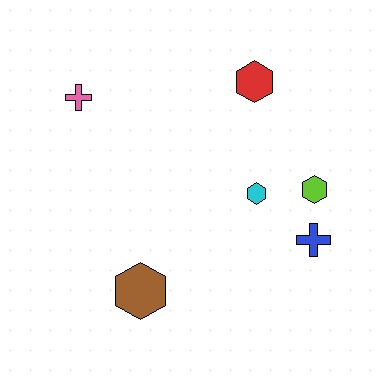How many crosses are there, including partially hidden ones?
There are 2 crosses.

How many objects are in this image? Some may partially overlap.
There are 6 objects.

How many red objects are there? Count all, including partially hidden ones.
There is 1 red object.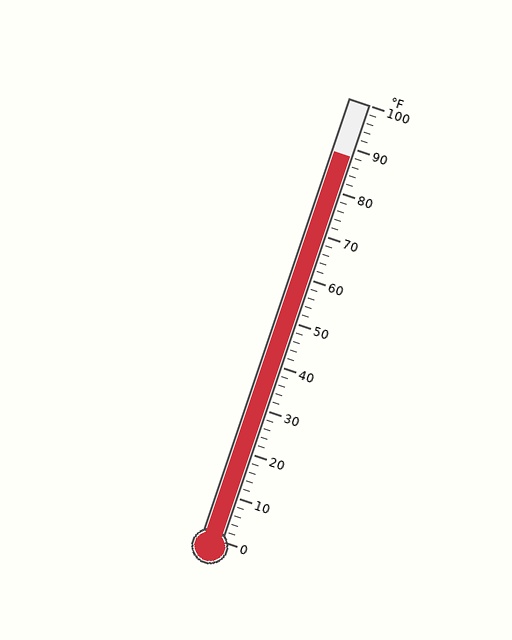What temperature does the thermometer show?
The thermometer shows approximately 88°F.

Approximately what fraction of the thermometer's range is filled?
The thermometer is filled to approximately 90% of its range.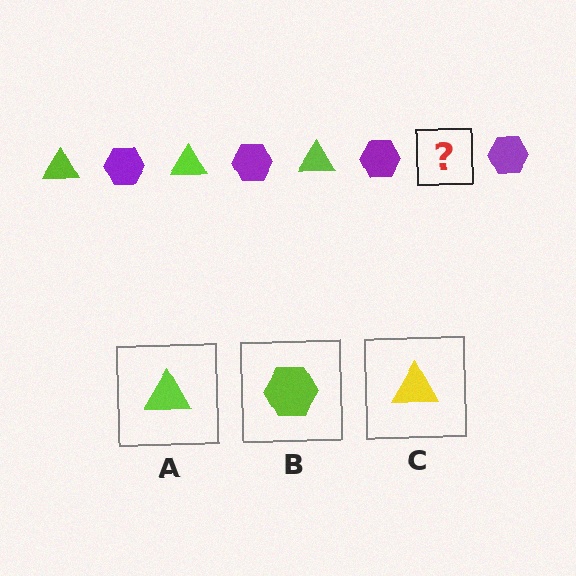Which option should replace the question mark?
Option A.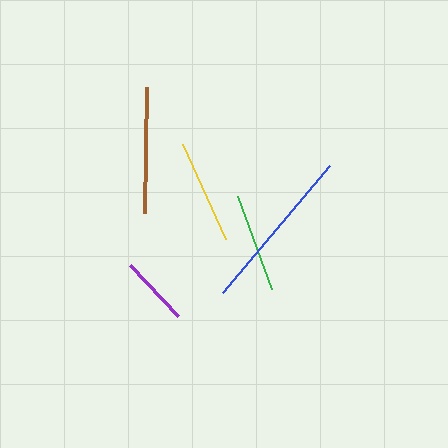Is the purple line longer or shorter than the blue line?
The blue line is longer than the purple line.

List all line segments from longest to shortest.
From longest to shortest: blue, brown, yellow, green, purple.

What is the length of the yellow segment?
The yellow segment is approximately 105 pixels long.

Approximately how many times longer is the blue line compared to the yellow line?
The blue line is approximately 1.6 times the length of the yellow line.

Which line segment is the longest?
The blue line is the longest at approximately 165 pixels.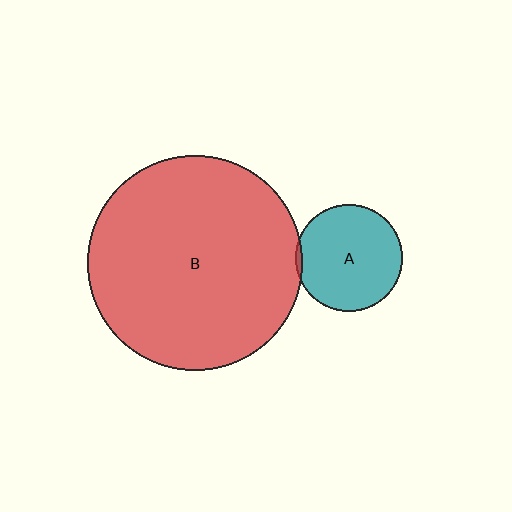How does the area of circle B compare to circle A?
Approximately 4.0 times.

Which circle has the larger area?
Circle B (red).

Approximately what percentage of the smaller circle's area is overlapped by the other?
Approximately 5%.